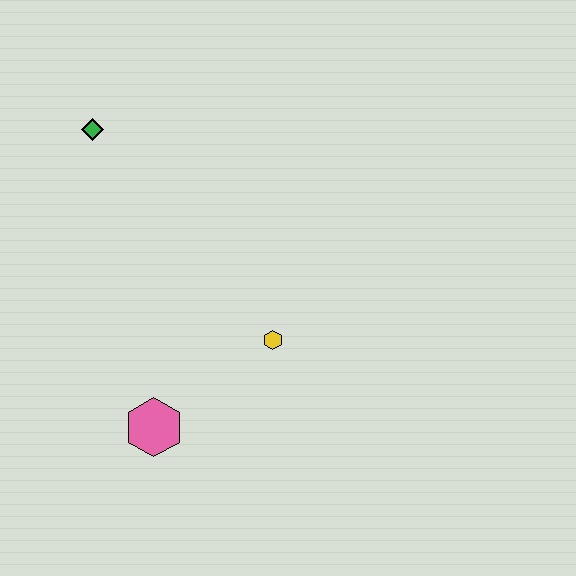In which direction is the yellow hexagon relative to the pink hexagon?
The yellow hexagon is to the right of the pink hexagon.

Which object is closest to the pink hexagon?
The yellow hexagon is closest to the pink hexagon.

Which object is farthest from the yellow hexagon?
The green diamond is farthest from the yellow hexagon.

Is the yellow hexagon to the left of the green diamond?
No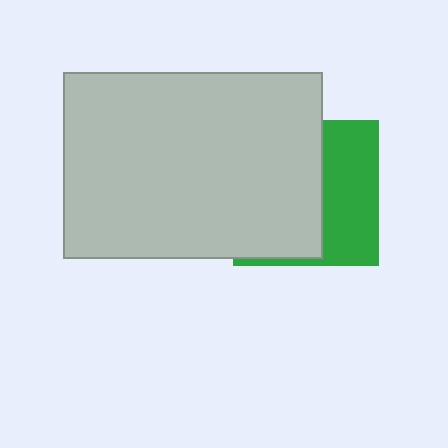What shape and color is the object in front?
The object in front is a light gray rectangle.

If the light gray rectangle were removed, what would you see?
You would see the complete green square.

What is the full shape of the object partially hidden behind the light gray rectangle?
The partially hidden object is a green square.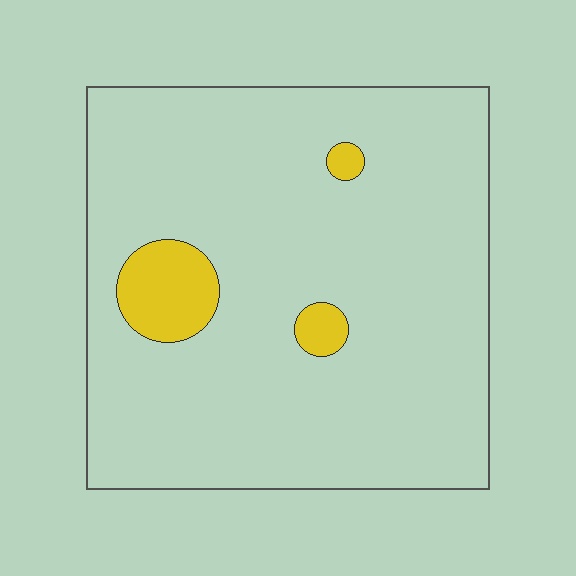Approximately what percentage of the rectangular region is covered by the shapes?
Approximately 5%.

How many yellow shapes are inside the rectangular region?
3.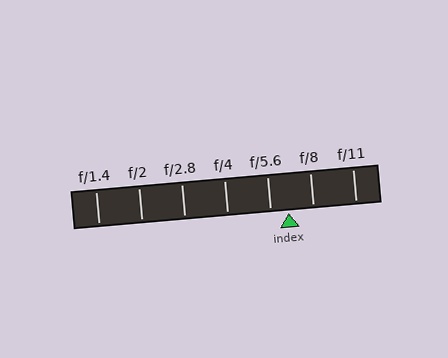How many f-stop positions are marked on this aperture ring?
There are 7 f-stop positions marked.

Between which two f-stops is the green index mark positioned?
The index mark is between f/5.6 and f/8.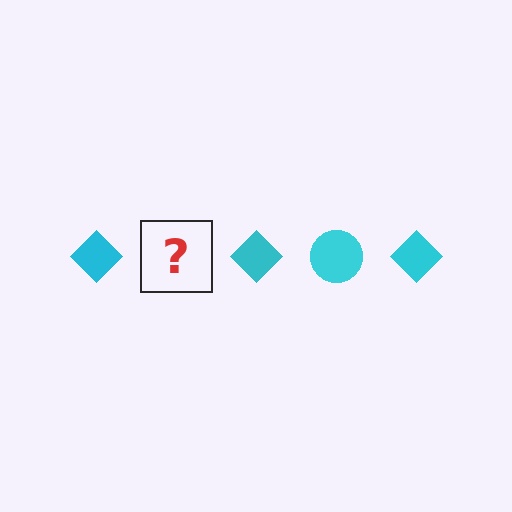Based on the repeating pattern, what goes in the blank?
The blank should be a cyan circle.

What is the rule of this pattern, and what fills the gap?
The rule is that the pattern cycles through diamond, circle shapes in cyan. The gap should be filled with a cyan circle.